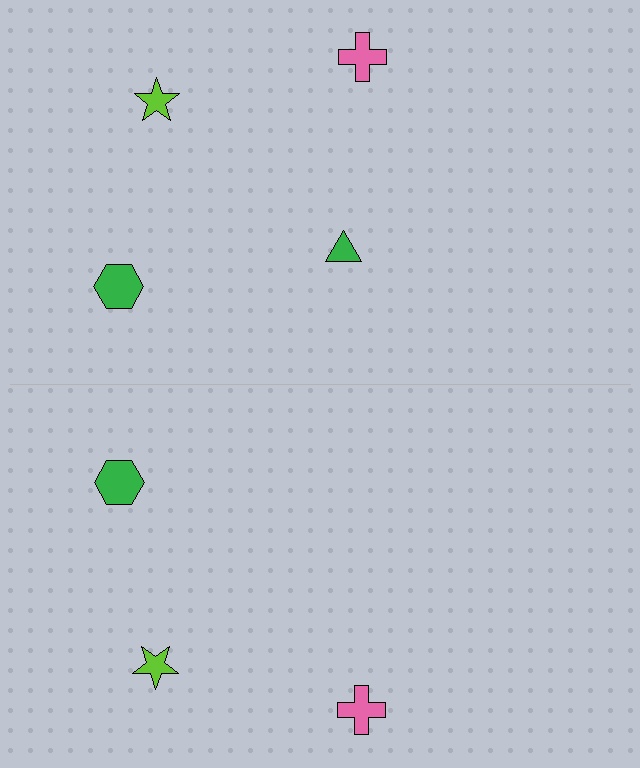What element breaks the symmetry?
A green triangle is missing from the bottom side.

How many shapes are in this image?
There are 7 shapes in this image.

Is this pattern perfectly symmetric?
No, the pattern is not perfectly symmetric. A green triangle is missing from the bottom side.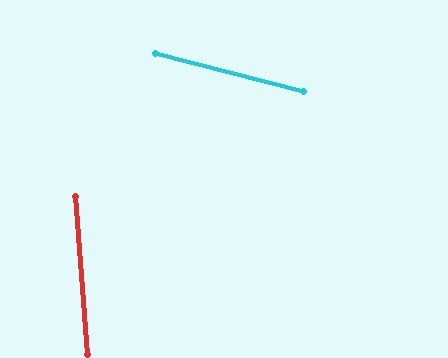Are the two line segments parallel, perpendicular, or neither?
Neither parallel nor perpendicular — they differ by about 71°.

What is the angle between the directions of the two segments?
Approximately 71 degrees.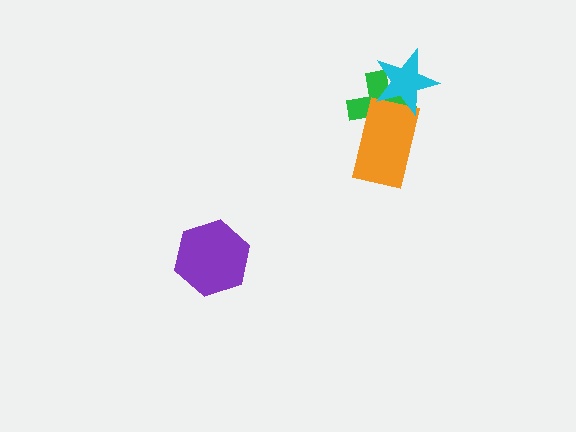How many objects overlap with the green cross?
2 objects overlap with the green cross.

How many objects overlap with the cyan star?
2 objects overlap with the cyan star.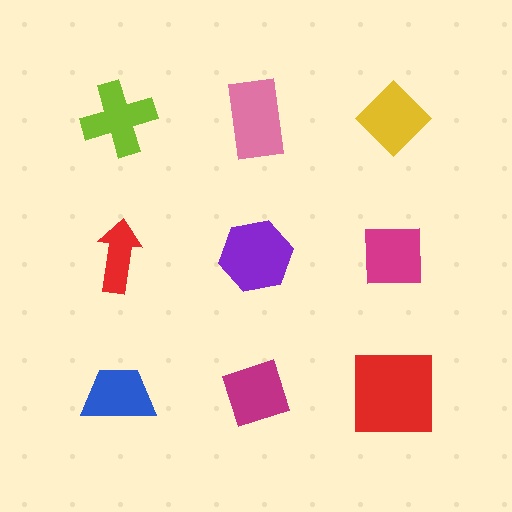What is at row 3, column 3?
A red square.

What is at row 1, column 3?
A yellow diamond.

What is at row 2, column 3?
A magenta square.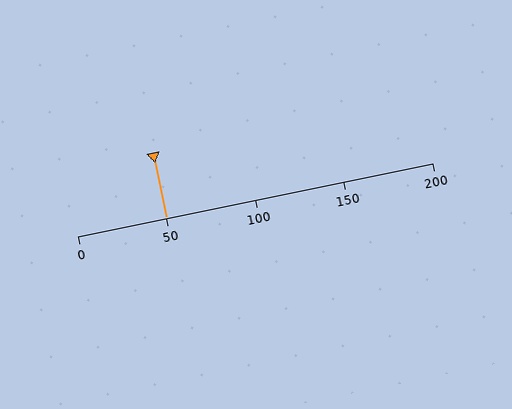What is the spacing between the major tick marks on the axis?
The major ticks are spaced 50 apart.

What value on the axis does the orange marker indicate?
The marker indicates approximately 50.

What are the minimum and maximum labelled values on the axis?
The axis runs from 0 to 200.